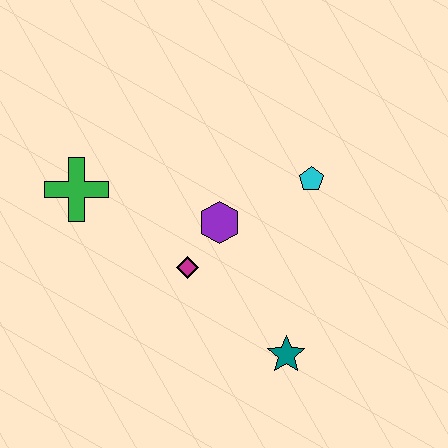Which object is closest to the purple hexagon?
The magenta diamond is closest to the purple hexagon.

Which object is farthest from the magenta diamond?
The cyan pentagon is farthest from the magenta diamond.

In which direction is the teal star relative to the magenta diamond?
The teal star is to the right of the magenta diamond.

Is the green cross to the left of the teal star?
Yes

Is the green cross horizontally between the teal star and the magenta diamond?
No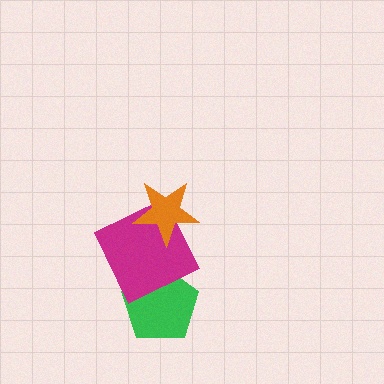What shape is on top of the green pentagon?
The magenta square is on top of the green pentagon.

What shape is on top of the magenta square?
The orange star is on top of the magenta square.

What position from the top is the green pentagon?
The green pentagon is 3rd from the top.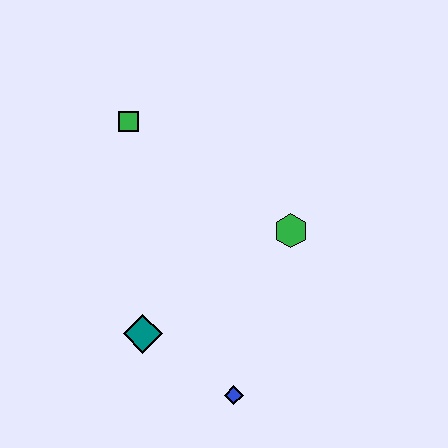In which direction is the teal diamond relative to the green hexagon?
The teal diamond is to the left of the green hexagon.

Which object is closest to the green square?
The green hexagon is closest to the green square.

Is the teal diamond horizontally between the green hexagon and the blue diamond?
No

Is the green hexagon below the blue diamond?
No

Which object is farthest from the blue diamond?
The green square is farthest from the blue diamond.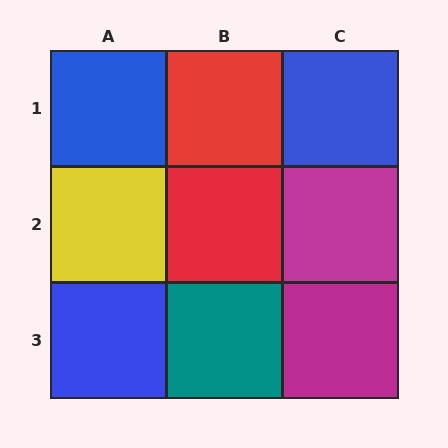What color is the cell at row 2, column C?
Magenta.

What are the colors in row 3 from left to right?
Blue, teal, magenta.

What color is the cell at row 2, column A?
Yellow.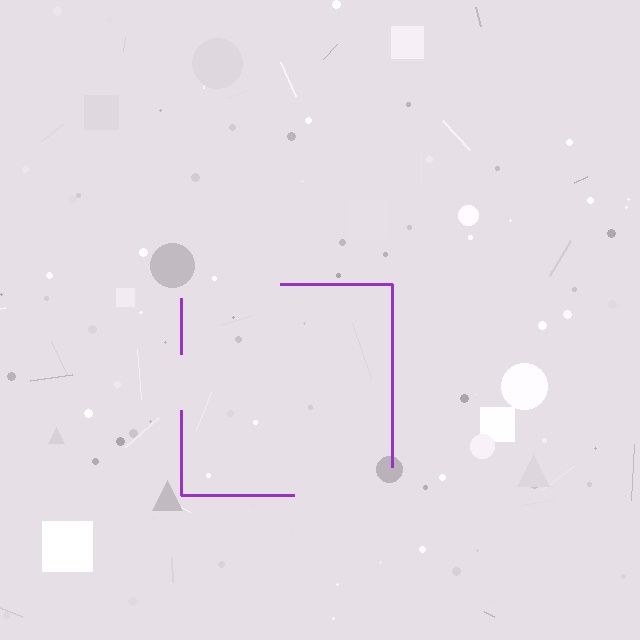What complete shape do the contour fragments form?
The contour fragments form a square.